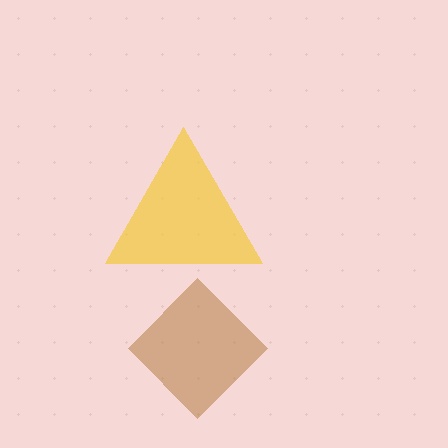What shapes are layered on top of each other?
The layered shapes are: a brown diamond, a yellow triangle.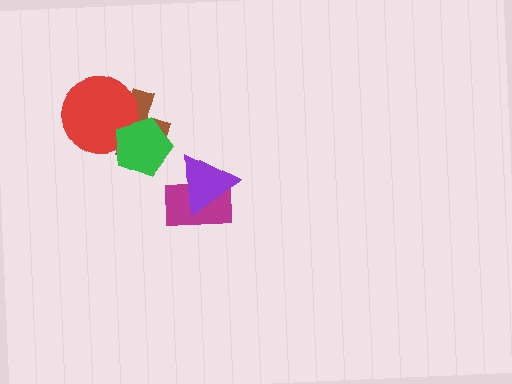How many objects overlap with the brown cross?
2 objects overlap with the brown cross.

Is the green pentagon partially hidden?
No, no other shape covers it.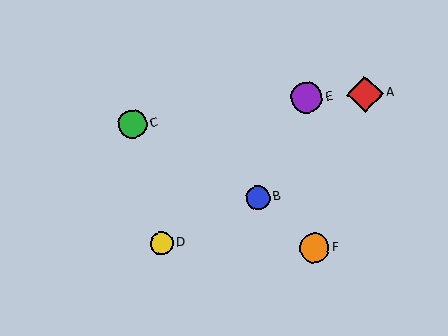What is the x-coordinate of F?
Object F is at x≈314.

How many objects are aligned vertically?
2 objects (E, F) are aligned vertically.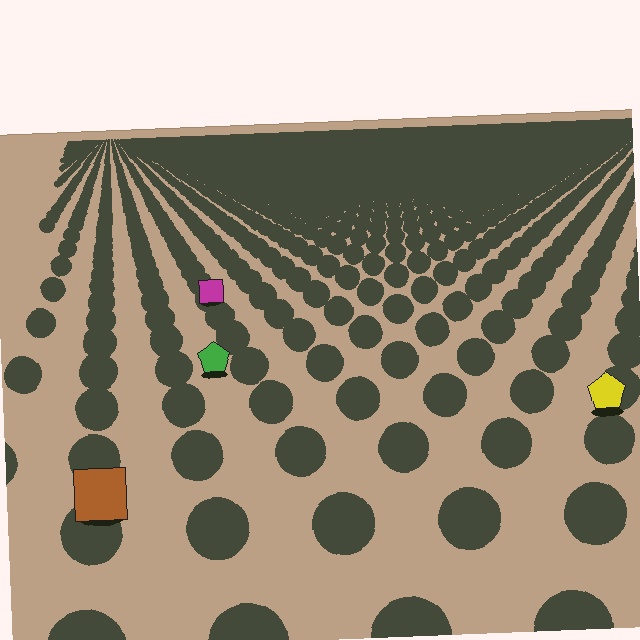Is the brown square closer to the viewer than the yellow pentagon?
Yes. The brown square is closer — you can tell from the texture gradient: the ground texture is coarser near it.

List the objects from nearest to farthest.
From nearest to farthest: the brown square, the yellow pentagon, the green pentagon, the magenta square.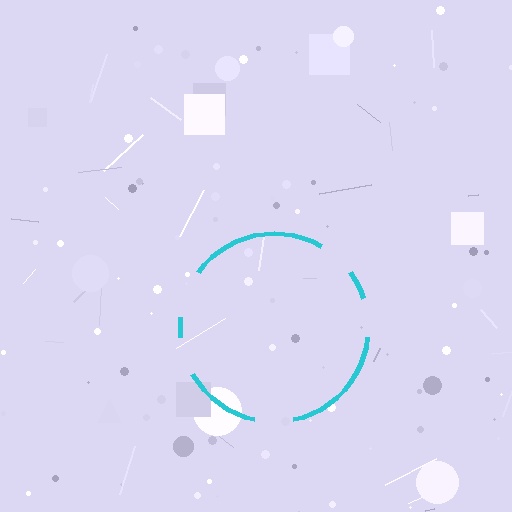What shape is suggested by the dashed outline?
The dashed outline suggests a circle.